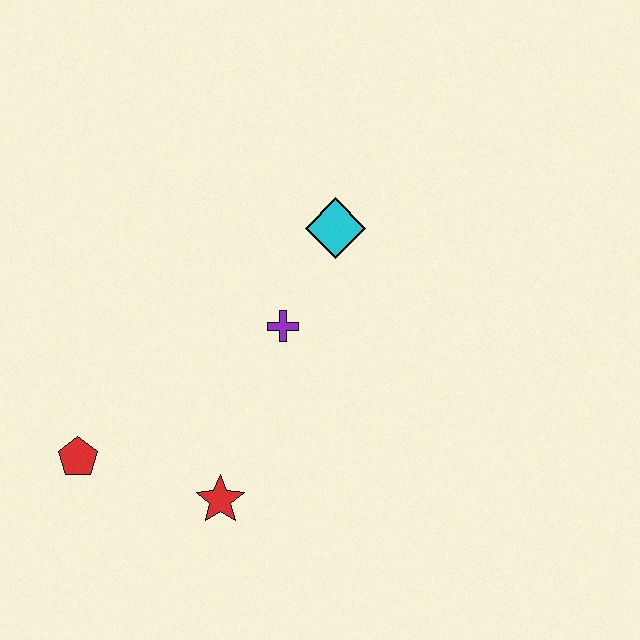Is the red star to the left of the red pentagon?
No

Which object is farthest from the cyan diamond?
The red pentagon is farthest from the cyan diamond.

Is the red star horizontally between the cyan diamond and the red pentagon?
Yes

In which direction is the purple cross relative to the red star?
The purple cross is above the red star.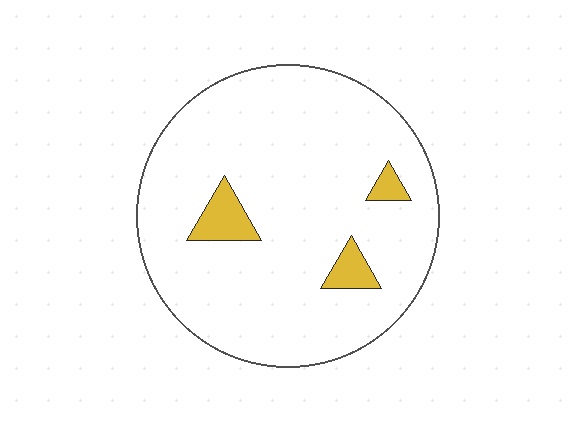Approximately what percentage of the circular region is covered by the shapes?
Approximately 5%.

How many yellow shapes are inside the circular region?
3.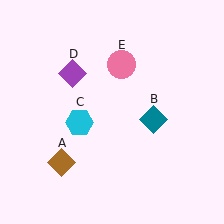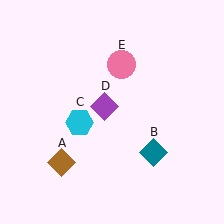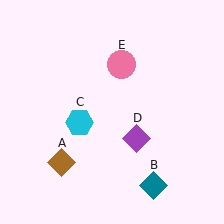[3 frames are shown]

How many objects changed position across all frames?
2 objects changed position: teal diamond (object B), purple diamond (object D).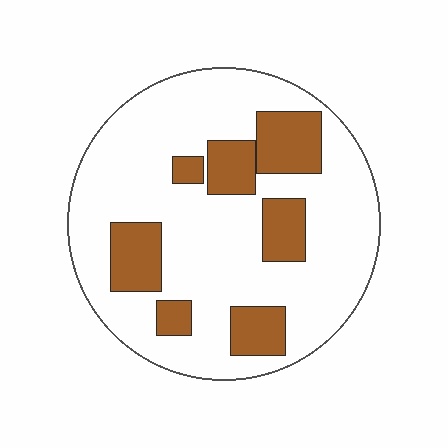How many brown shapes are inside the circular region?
7.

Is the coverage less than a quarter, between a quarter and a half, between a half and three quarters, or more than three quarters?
Less than a quarter.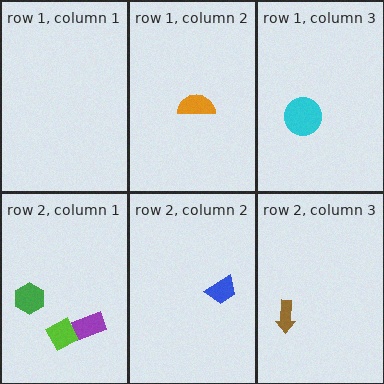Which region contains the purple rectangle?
The row 2, column 1 region.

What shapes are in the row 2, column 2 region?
The blue trapezoid.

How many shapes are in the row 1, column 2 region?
1.